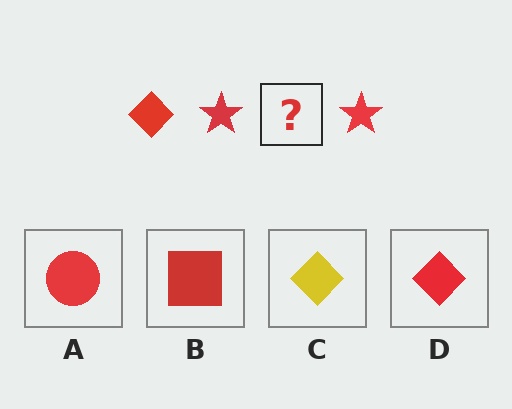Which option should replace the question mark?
Option D.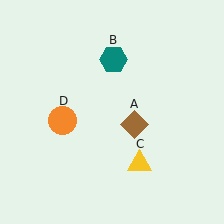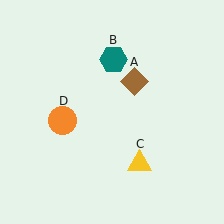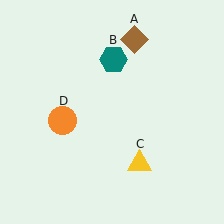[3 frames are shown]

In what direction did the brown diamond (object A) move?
The brown diamond (object A) moved up.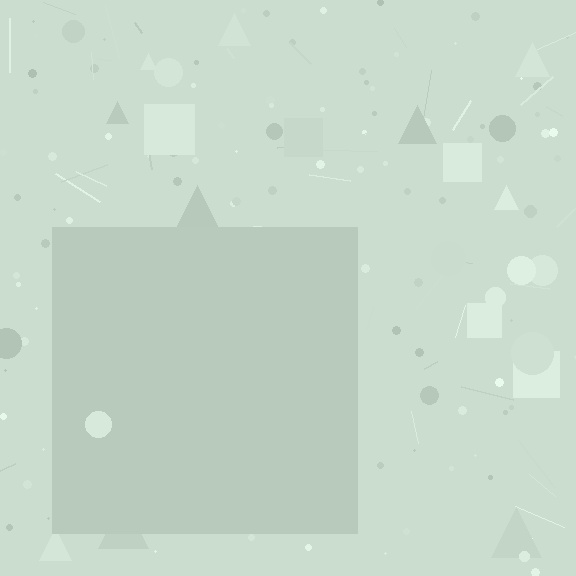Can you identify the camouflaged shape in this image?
The camouflaged shape is a square.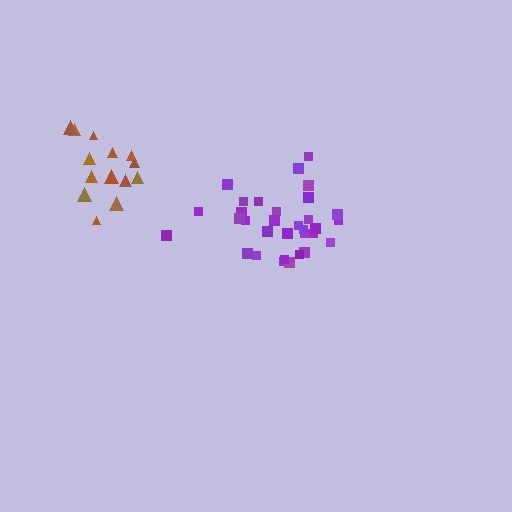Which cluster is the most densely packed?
Brown.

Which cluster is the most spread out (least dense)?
Purple.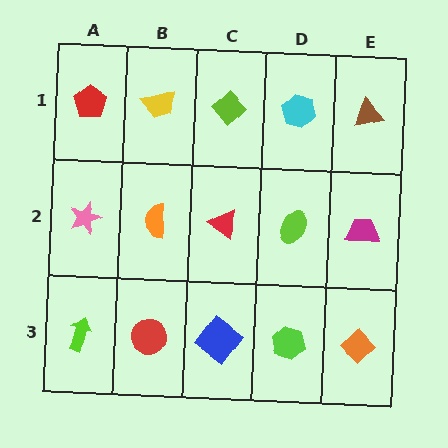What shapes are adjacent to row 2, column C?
A lime diamond (row 1, column C), a blue diamond (row 3, column C), an orange semicircle (row 2, column B), a lime ellipse (row 2, column D).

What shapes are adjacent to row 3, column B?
An orange semicircle (row 2, column B), a lime arrow (row 3, column A), a blue diamond (row 3, column C).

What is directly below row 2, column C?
A blue diamond.